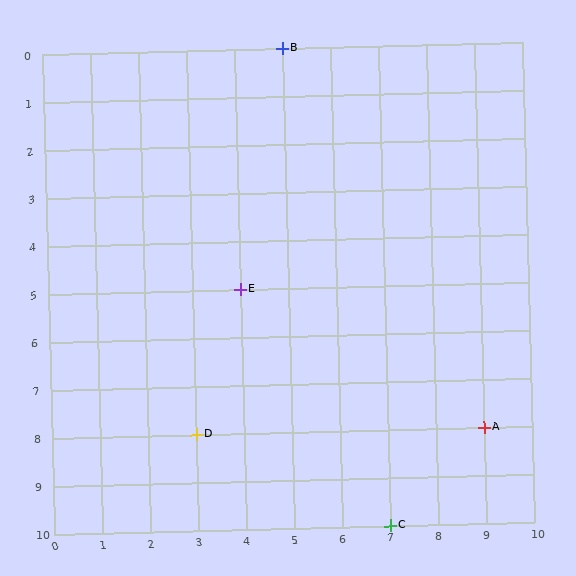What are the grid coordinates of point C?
Point C is at grid coordinates (7, 10).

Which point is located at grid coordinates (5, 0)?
Point B is at (5, 0).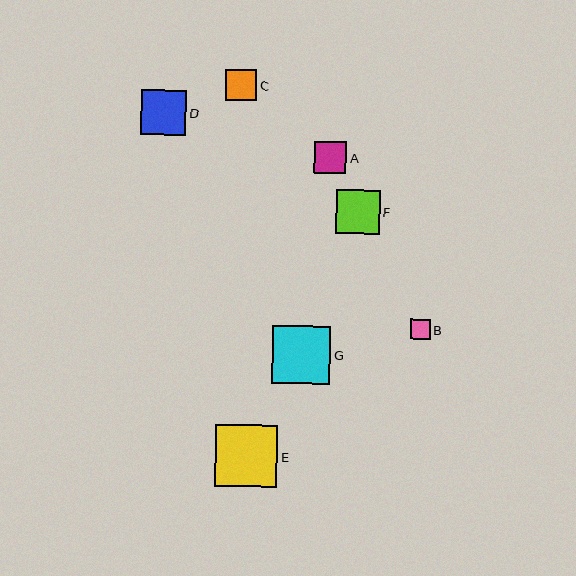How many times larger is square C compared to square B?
Square C is approximately 1.5 times the size of square B.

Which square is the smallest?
Square B is the smallest with a size of approximately 20 pixels.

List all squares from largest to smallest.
From largest to smallest: E, G, D, F, A, C, B.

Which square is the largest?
Square E is the largest with a size of approximately 63 pixels.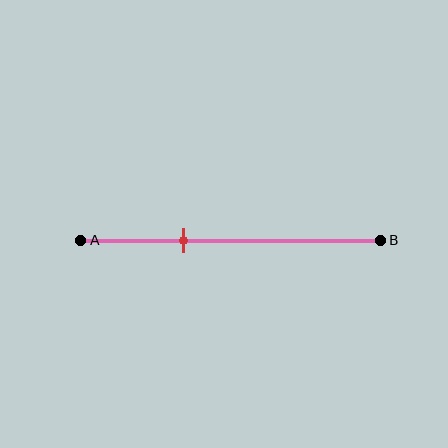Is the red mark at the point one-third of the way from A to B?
Yes, the mark is approximately at the one-third point.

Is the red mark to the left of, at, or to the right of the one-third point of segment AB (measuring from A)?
The red mark is approximately at the one-third point of segment AB.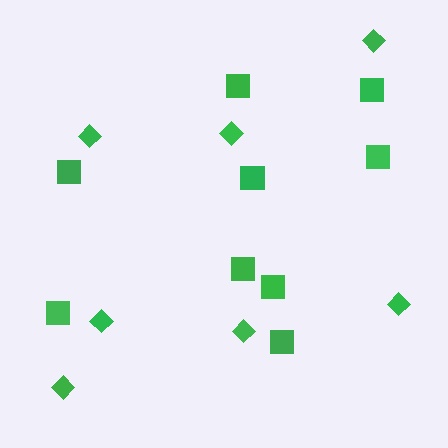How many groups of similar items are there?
There are 2 groups: one group of diamonds (7) and one group of squares (9).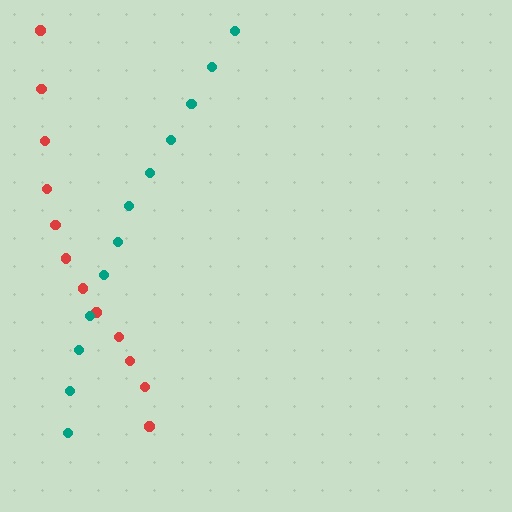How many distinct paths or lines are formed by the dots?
There are 2 distinct paths.